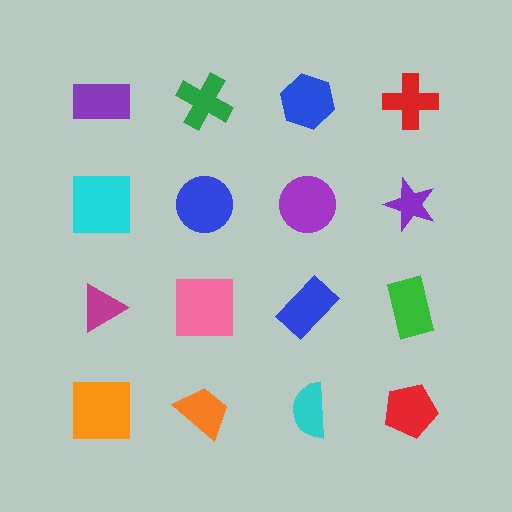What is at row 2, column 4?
A purple star.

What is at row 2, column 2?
A blue circle.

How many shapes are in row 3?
4 shapes.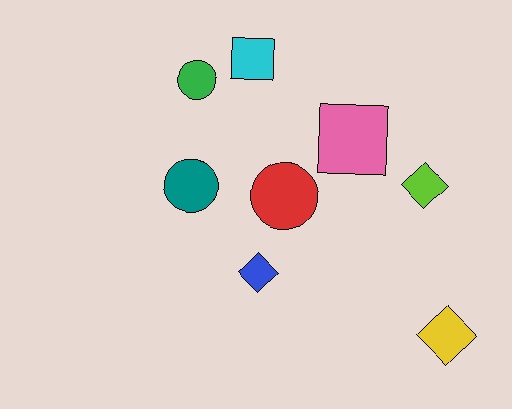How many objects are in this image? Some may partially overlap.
There are 8 objects.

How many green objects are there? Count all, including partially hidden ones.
There is 1 green object.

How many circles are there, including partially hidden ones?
There are 3 circles.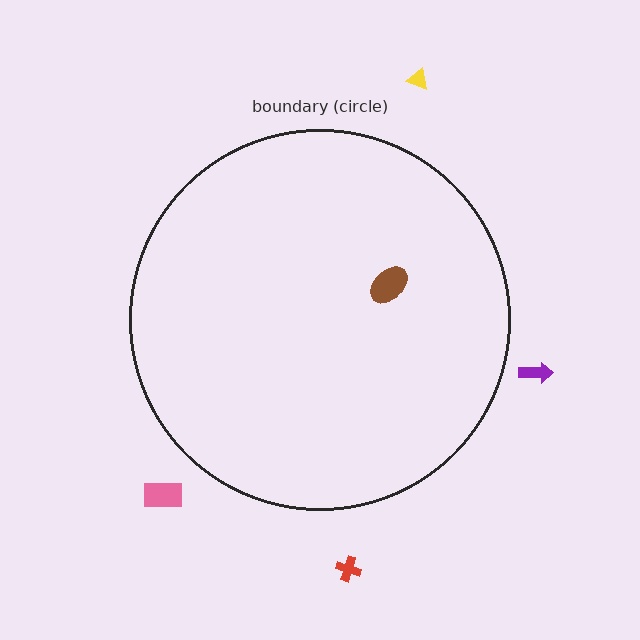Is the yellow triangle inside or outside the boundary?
Outside.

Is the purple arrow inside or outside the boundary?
Outside.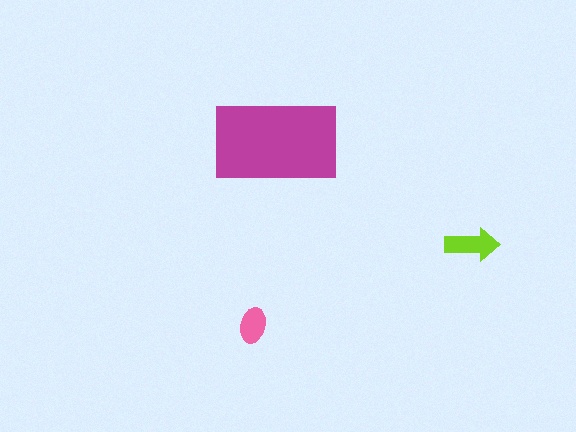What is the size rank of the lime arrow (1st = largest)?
2nd.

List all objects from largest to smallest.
The magenta rectangle, the lime arrow, the pink ellipse.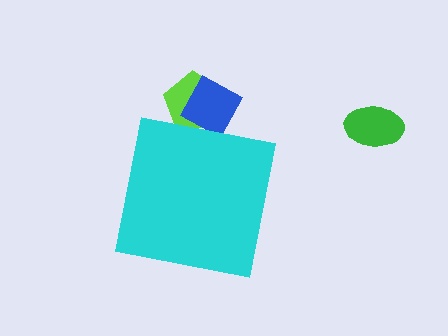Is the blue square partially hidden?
Yes, the blue square is partially hidden behind the cyan square.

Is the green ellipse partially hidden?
No, the green ellipse is fully visible.